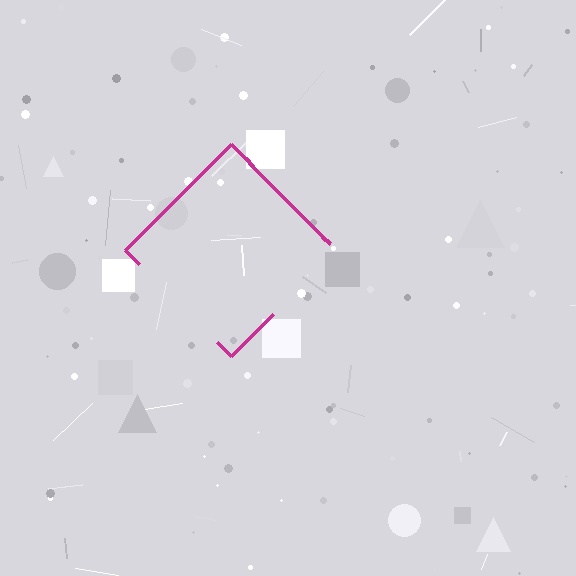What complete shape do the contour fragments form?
The contour fragments form a diamond.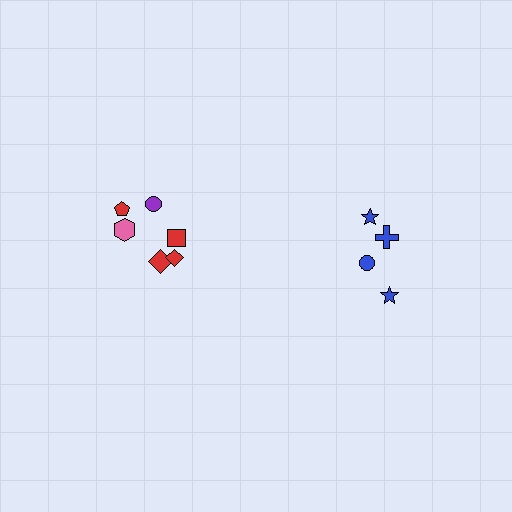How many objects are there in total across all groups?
There are 10 objects.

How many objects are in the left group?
There are 6 objects.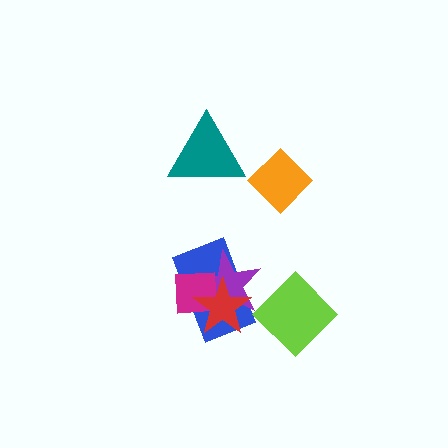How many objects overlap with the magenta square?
3 objects overlap with the magenta square.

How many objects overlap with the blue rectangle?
3 objects overlap with the blue rectangle.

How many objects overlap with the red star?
3 objects overlap with the red star.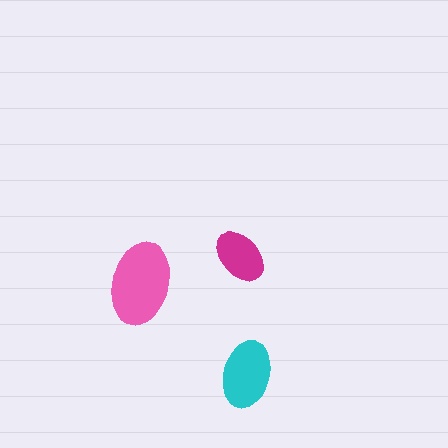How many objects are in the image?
There are 3 objects in the image.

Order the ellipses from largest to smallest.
the pink one, the cyan one, the magenta one.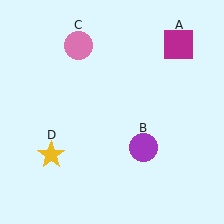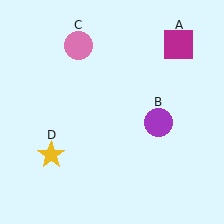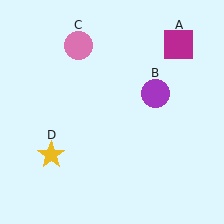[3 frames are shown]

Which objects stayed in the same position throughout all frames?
Magenta square (object A) and pink circle (object C) and yellow star (object D) remained stationary.